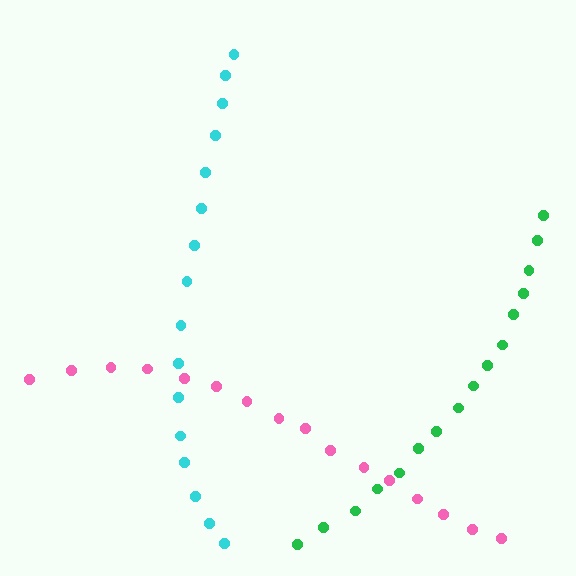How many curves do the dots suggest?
There are 3 distinct paths.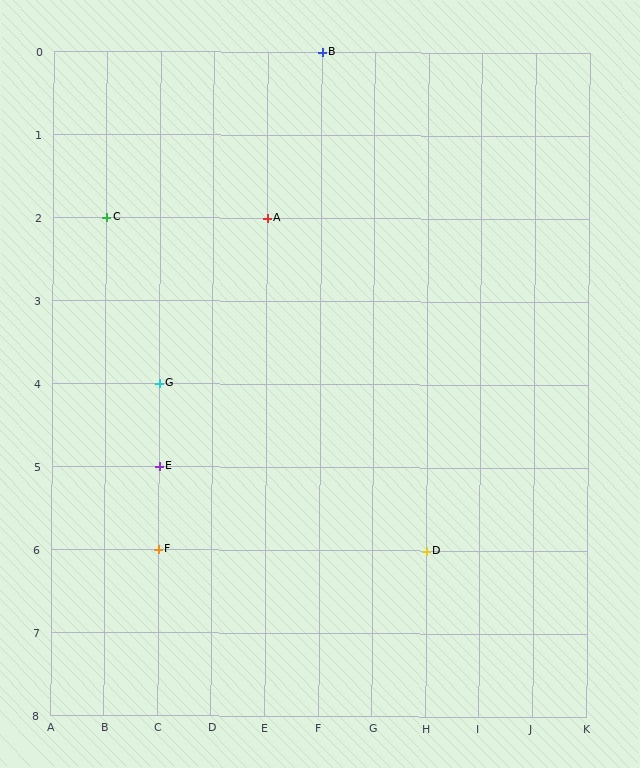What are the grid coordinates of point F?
Point F is at grid coordinates (C, 6).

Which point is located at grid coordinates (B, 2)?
Point C is at (B, 2).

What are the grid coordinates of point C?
Point C is at grid coordinates (B, 2).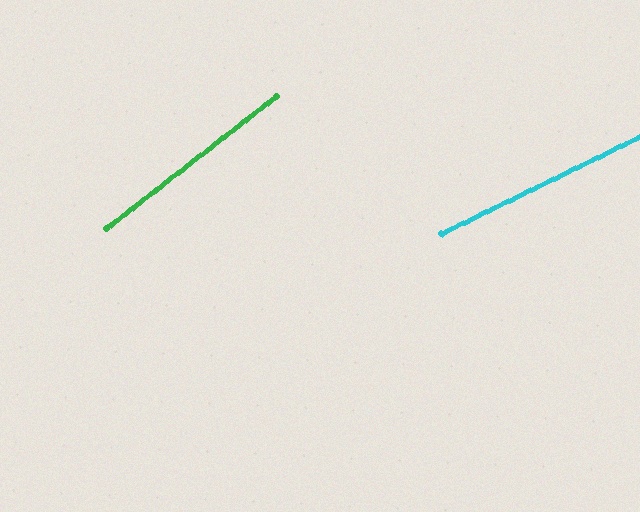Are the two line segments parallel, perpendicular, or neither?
Neither parallel nor perpendicular — they differ by about 12°.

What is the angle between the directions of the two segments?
Approximately 12 degrees.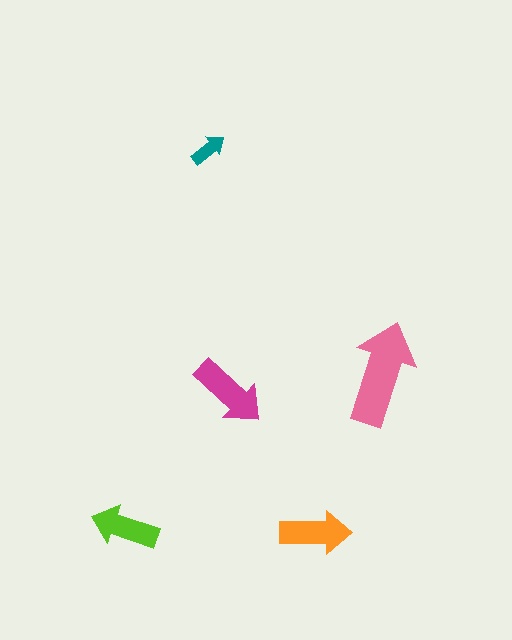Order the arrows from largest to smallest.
the pink one, the magenta one, the orange one, the lime one, the teal one.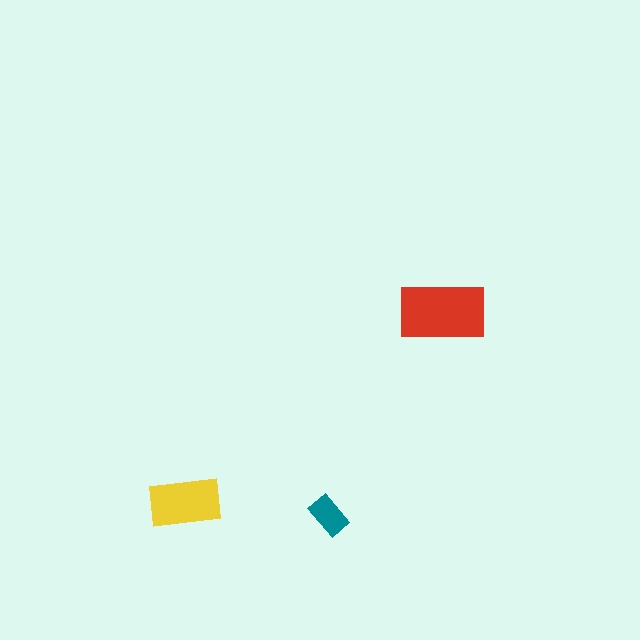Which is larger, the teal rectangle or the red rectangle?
The red one.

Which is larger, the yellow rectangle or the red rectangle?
The red one.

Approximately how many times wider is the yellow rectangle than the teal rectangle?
About 2 times wider.